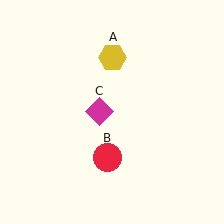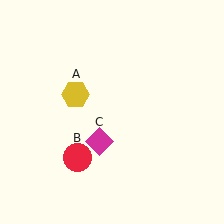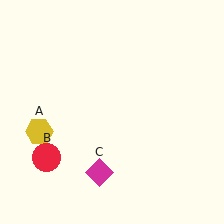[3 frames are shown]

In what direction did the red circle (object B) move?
The red circle (object B) moved left.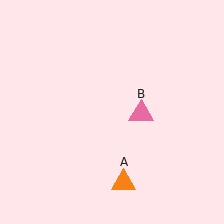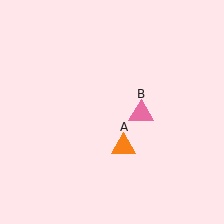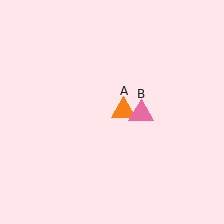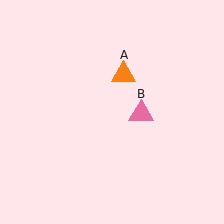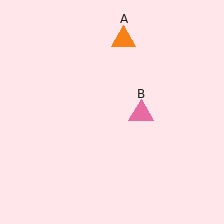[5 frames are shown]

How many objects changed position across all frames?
1 object changed position: orange triangle (object A).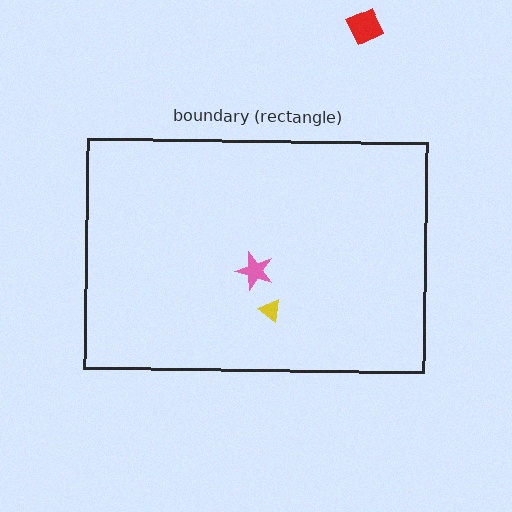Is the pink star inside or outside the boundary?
Inside.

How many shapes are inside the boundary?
2 inside, 1 outside.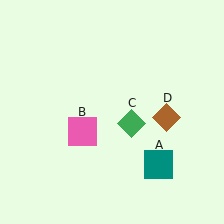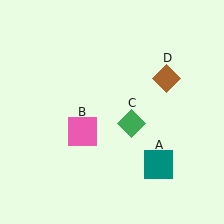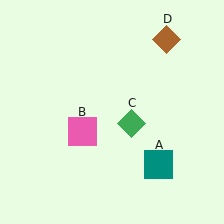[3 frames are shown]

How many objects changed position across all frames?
1 object changed position: brown diamond (object D).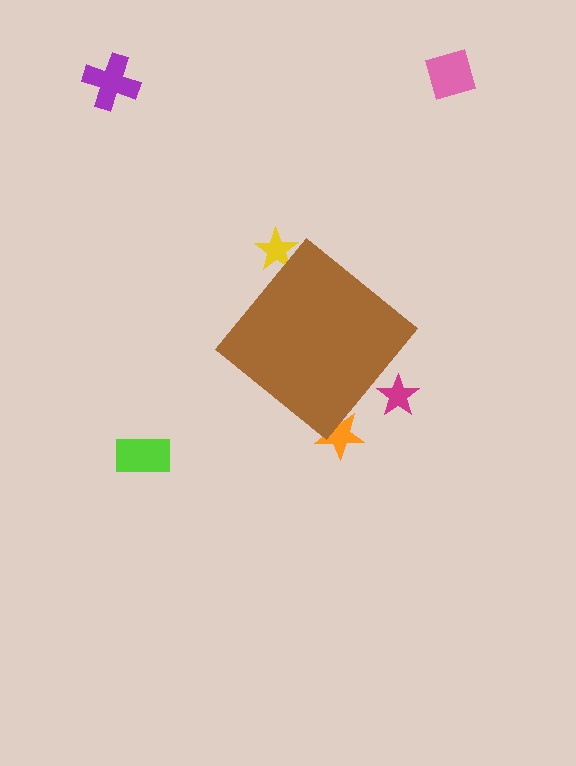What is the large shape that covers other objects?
A brown diamond.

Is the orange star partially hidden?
Yes, the orange star is partially hidden behind the brown diamond.